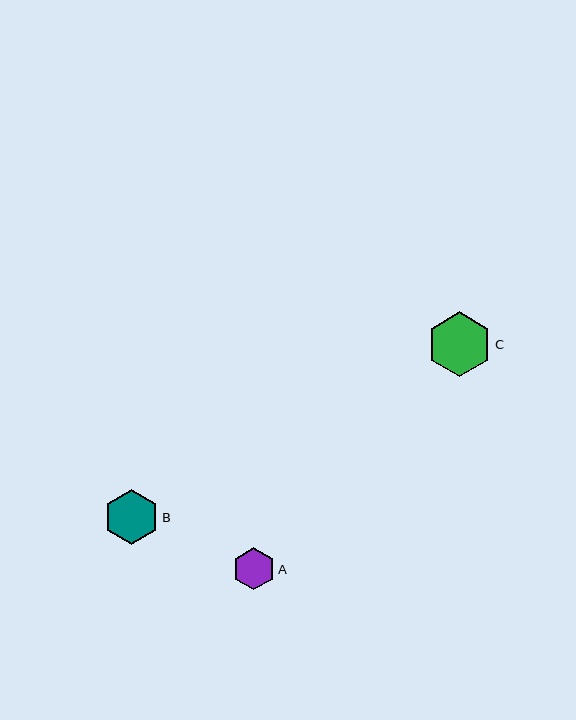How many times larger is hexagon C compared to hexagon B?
Hexagon C is approximately 1.2 times the size of hexagon B.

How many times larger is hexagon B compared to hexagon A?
Hexagon B is approximately 1.3 times the size of hexagon A.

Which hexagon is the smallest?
Hexagon A is the smallest with a size of approximately 42 pixels.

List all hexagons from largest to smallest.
From largest to smallest: C, B, A.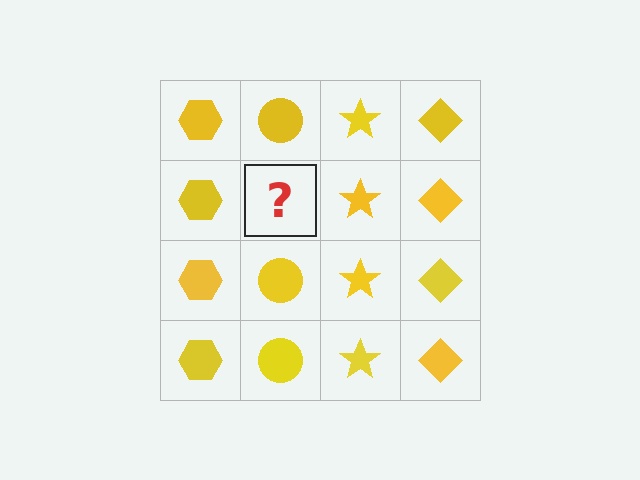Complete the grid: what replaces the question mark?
The question mark should be replaced with a yellow circle.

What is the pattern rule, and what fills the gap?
The rule is that each column has a consistent shape. The gap should be filled with a yellow circle.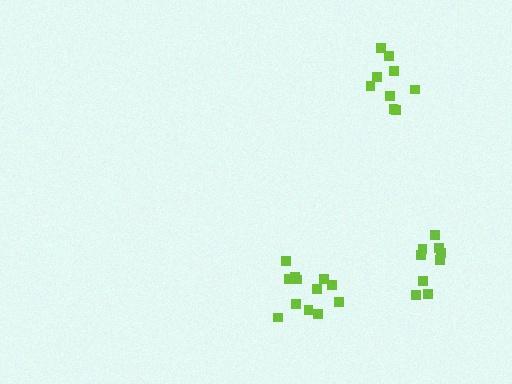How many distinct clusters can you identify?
There are 3 distinct clusters.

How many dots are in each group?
Group 1: 9 dots, Group 2: 9 dots, Group 3: 12 dots (30 total).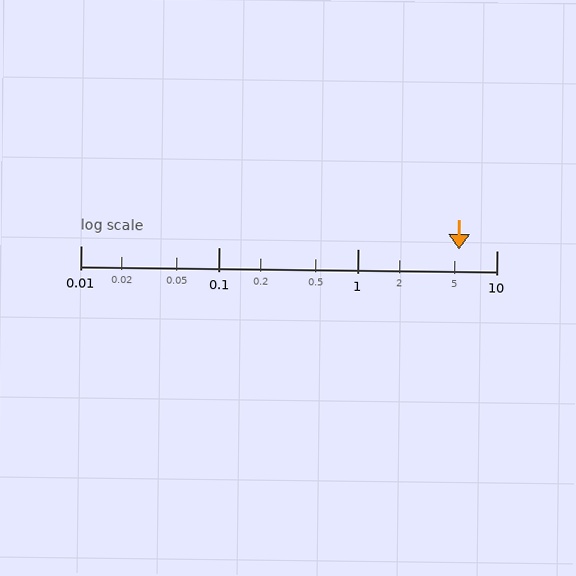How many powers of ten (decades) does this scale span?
The scale spans 3 decades, from 0.01 to 10.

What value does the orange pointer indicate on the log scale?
The pointer indicates approximately 5.4.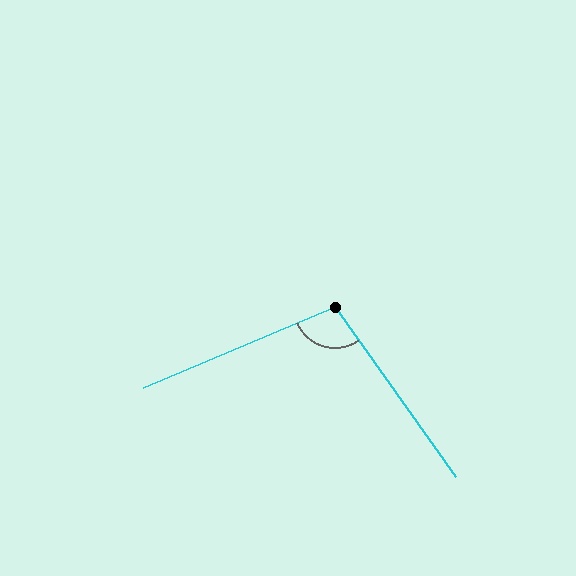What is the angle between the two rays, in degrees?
Approximately 103 degrees.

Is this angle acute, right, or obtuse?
It is obtuse.